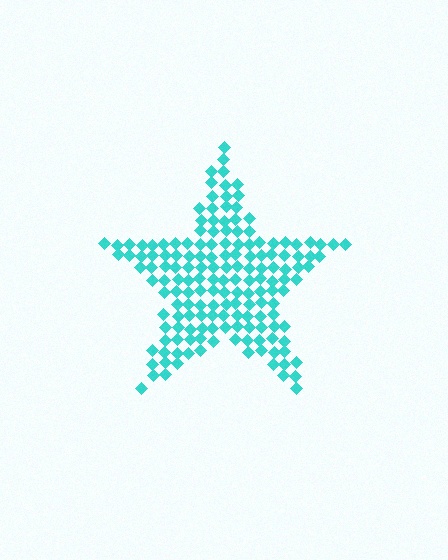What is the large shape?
The large shape is a star.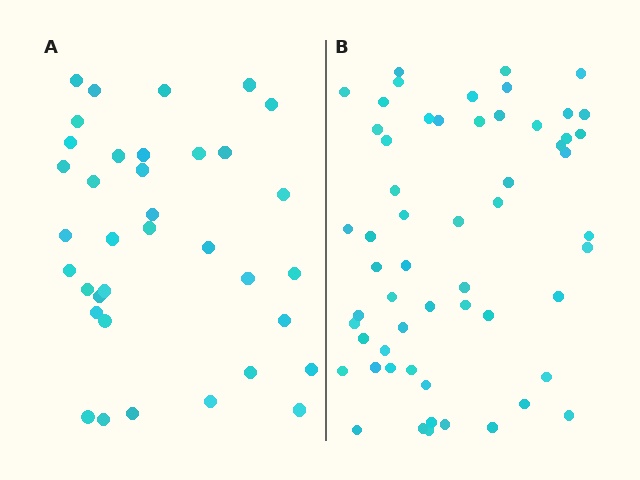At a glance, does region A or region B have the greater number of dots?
Region B (the right region) has more dots.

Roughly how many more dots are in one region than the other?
Region B has approximately 20 more dots than region A.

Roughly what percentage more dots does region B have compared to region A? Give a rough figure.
About 60% more.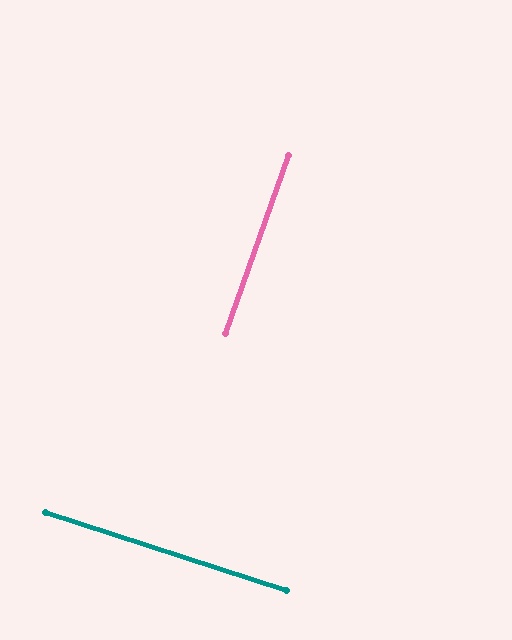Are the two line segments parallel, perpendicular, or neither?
Perpendicular — they meet at approximately 88°.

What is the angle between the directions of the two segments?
Approximately 88 degrees.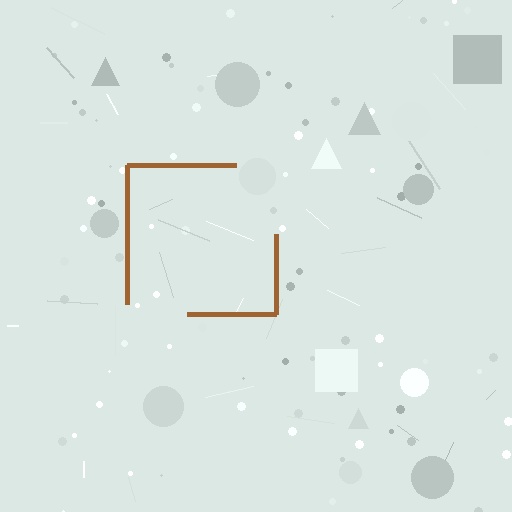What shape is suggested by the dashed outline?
The dashed outline suggests a square.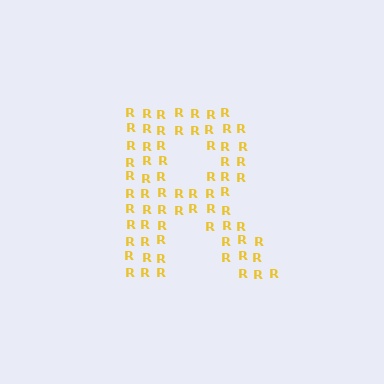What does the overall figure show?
The overall figure shows the letter R.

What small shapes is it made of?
It is made of small letter R's.